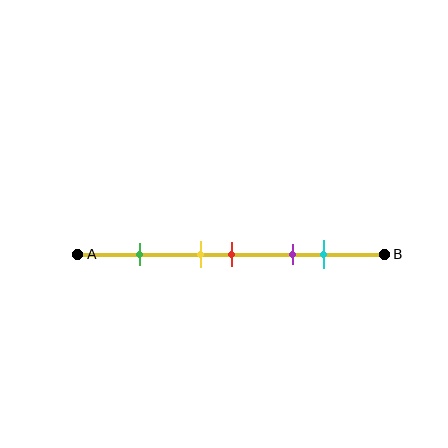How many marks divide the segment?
There are 5 marks dividing the segment.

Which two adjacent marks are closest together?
The yellow and red marks are the closest adjacent pair.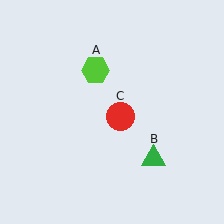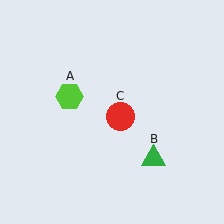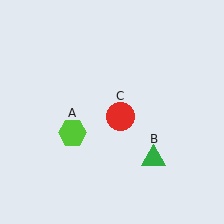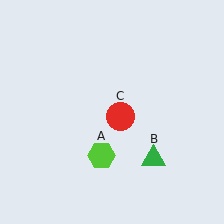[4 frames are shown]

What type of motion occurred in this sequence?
The lime hexagon (object A) rotated counterclockwise around the center of the scene.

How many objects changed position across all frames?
1 object changed position: lime hexagon (object A).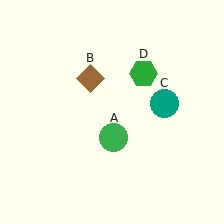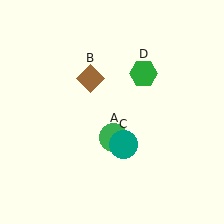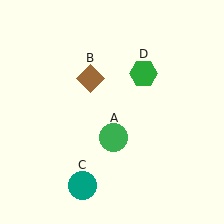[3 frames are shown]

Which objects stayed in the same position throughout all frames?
Green circle (object A) and brown diamond (object B) and green hexagon (object D) remained stationary.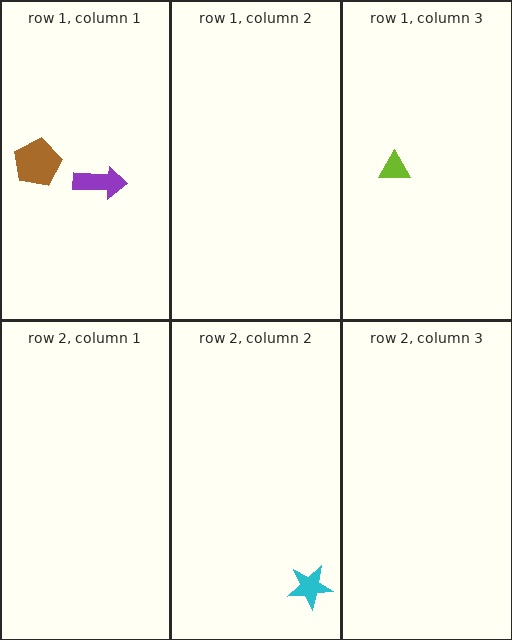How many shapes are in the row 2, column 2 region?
1.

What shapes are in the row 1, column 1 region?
The brown pentagon, the purple arrow.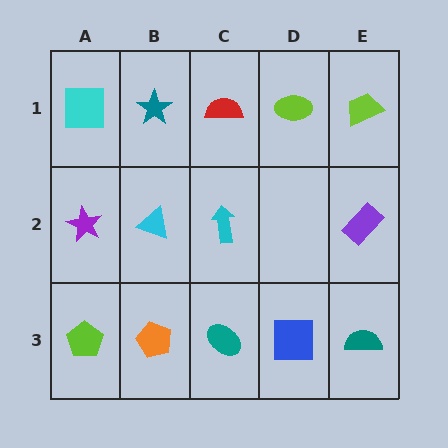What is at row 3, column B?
An orange pentagon.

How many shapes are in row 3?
5 shapes.